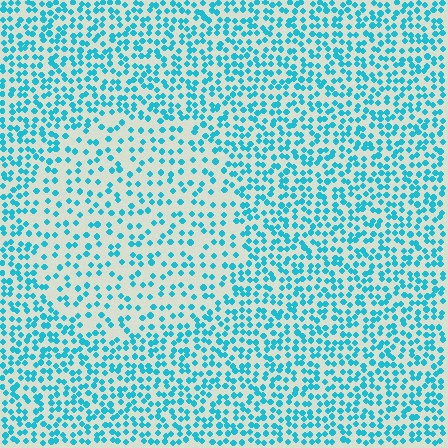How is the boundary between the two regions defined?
The boundary is defined by a change in element density (approximately 1.8x ratio). All elements are the same color, size, and shape.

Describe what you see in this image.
The image contains small cyan elements arranged at two different densities. A circle-shaped region is visible where the elements are less densely packed than the surrounding area.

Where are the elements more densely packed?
The elements are more densely packed outside the circle boundary.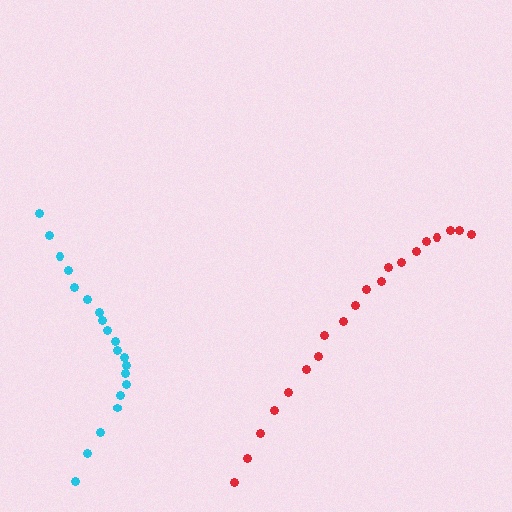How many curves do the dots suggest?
There are 2 distinct paths.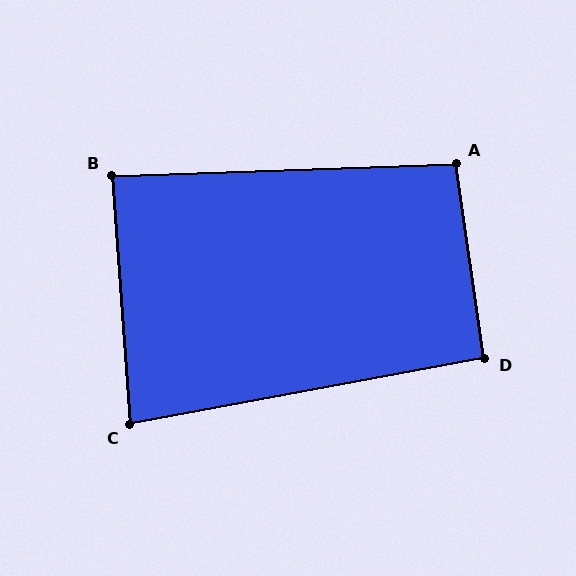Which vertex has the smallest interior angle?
C, at approximately 84 degrees.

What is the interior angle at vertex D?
Approximately 92 degrees (approximately right).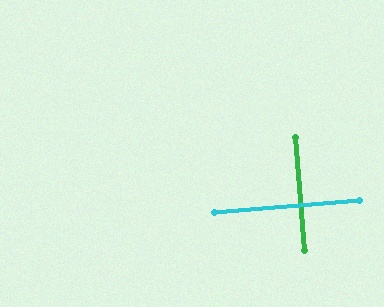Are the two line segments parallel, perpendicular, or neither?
Perpendicular — they meet at approximately 89°.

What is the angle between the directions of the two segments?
Approximately 89 degrees.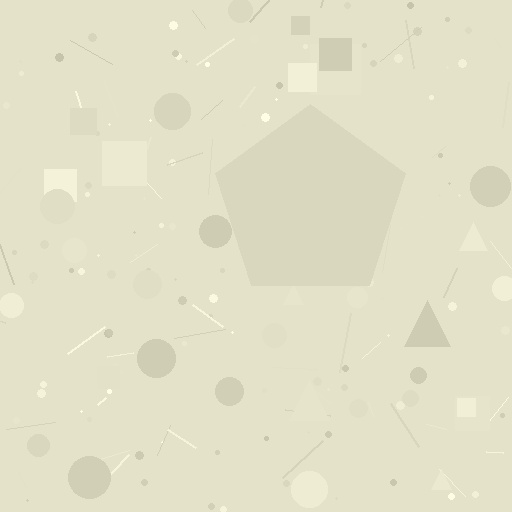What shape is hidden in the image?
A pentagon is hidden in the image.